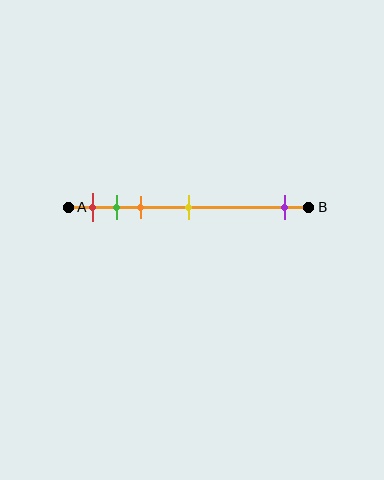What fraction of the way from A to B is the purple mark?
The purple mark is approximately 90% (0.9) of the way from A to B.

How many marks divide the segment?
There are 5 marks dividing the segment.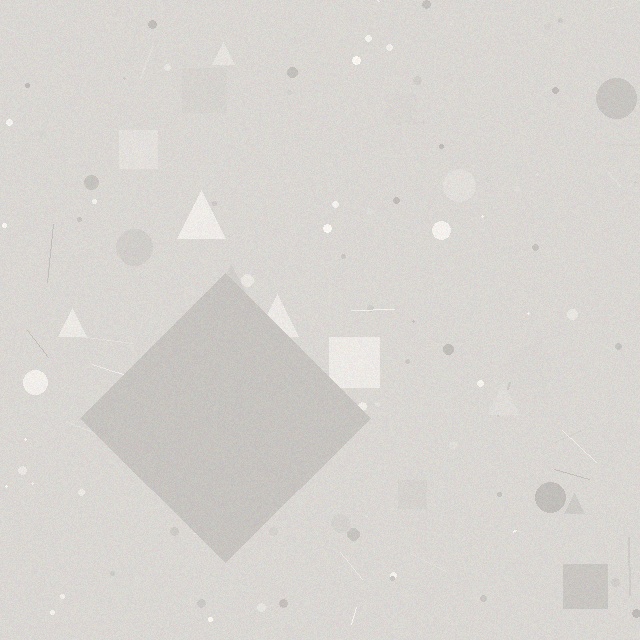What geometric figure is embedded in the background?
A diamond is embedded in the background.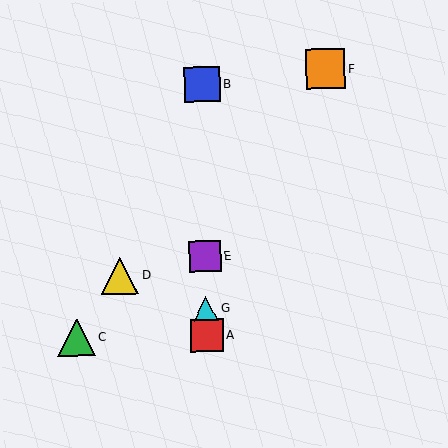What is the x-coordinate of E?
Object E is at x≈205.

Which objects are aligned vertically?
Objects A, B, E, G are aligned vertically.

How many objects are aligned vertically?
4 objects (A, B, E, G) are aligned vertically.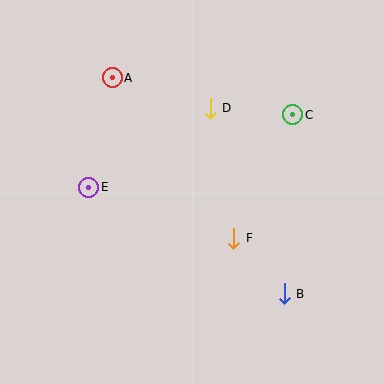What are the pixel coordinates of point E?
Point E is at (89, 187).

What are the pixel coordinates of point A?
Point A is at (112, 78).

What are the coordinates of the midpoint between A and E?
The midpoint between A and E is at (101, 133).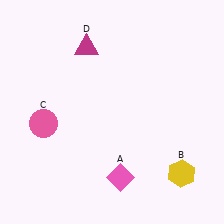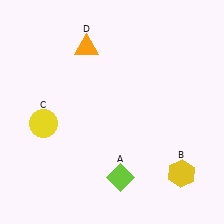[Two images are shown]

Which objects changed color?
A changed from pink to lime. C changed from pink to yellow. D changed from magenta to orange.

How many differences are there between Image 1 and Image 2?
There are 3 differences between the two images.